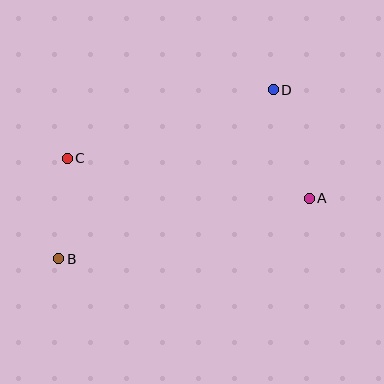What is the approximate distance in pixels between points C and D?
The distance between C and D is approximately 217 pixels.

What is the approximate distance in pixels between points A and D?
The distance between A and D is approximately 115 pixels.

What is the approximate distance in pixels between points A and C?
The distance between A and C is approximately 246 pixels.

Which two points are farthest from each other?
Points B and D are farthest from each other.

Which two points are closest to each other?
Points B and C are closest to each other.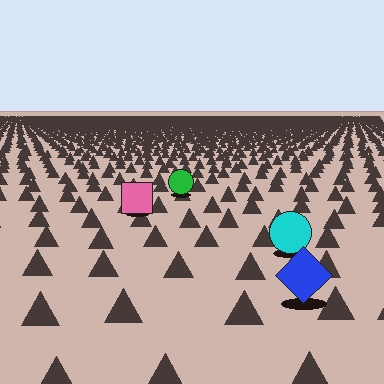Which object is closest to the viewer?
The blue diamond is closest. The texture marks near it are larger and more spread out.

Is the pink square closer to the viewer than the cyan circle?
No. The cyan circle is closer — you can tell from the texture gradient: the ground texture is coarser near it.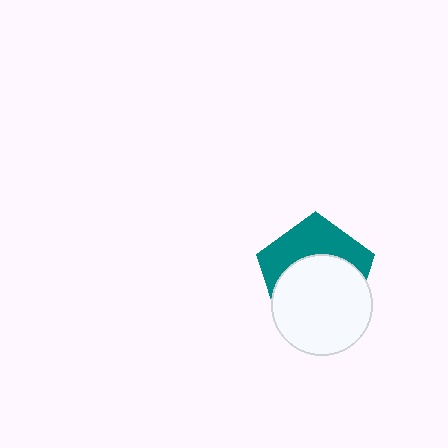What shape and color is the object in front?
The object in front is a white circle.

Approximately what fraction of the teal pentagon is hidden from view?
Roughly 59% of the teal pentagon is hidden behind the white circle.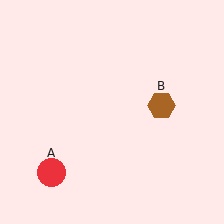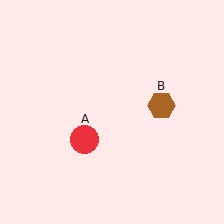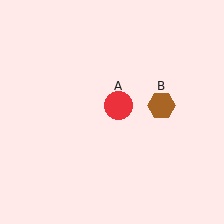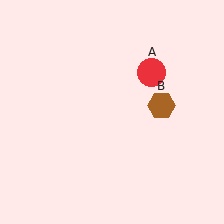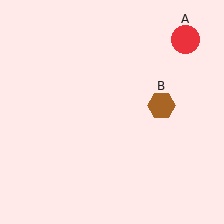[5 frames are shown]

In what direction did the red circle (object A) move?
The red circle (object A) moved up and to the right.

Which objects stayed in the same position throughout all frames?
Brown hexagon (object B) remained stationary.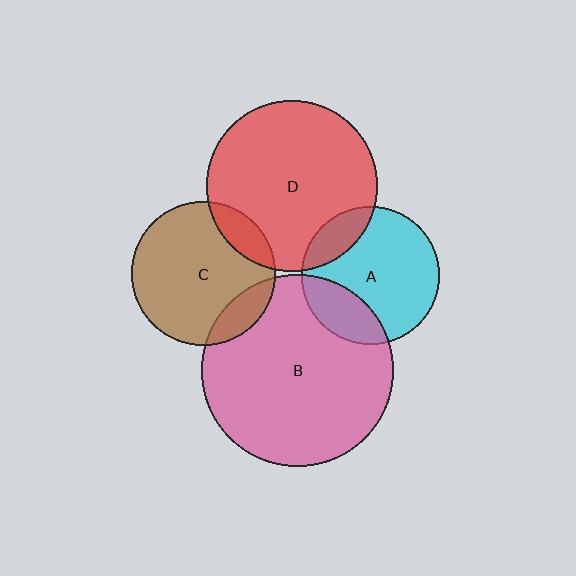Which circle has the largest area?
Circle B (pink).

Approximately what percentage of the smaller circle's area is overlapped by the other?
Approximately 15%.